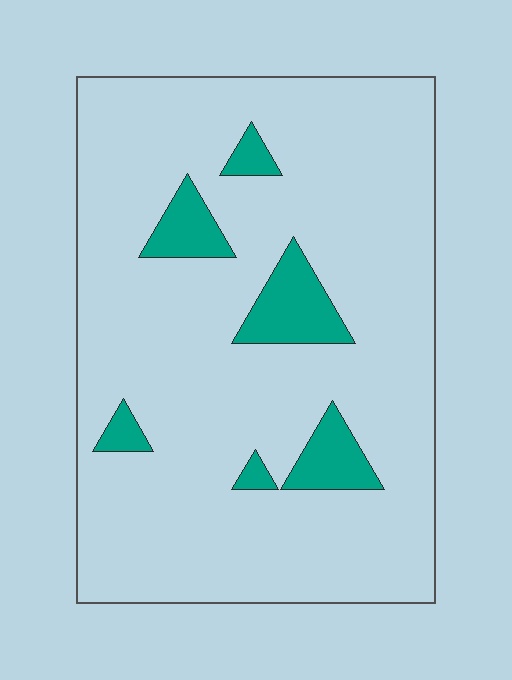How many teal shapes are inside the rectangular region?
6.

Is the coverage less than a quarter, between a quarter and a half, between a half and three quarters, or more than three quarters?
Less than a quarter.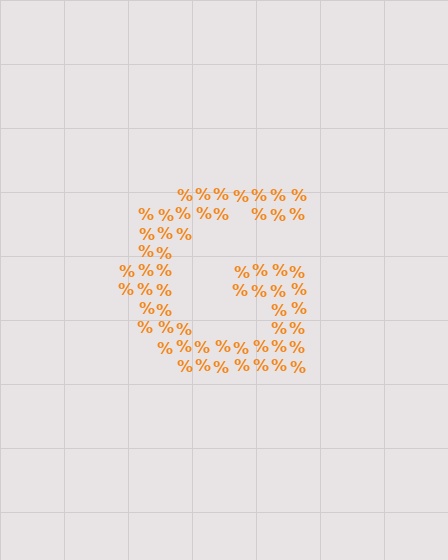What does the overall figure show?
The overall figure shows the letter G.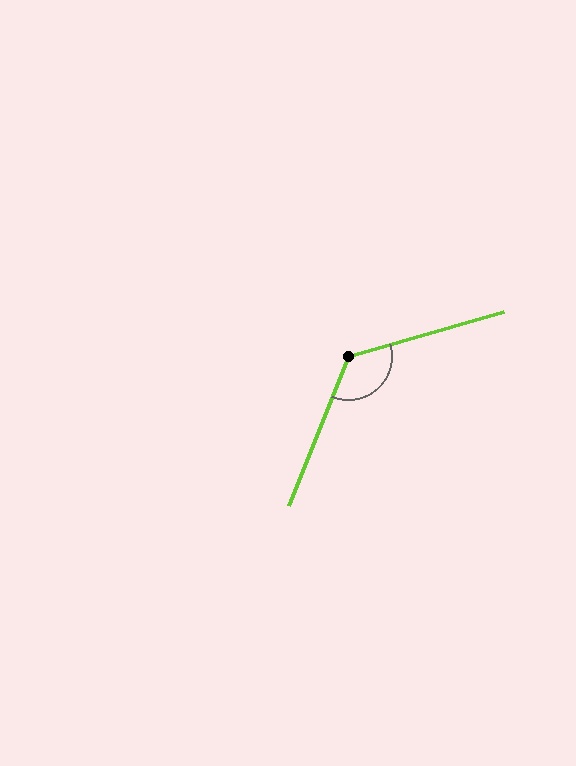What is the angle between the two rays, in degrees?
Approximately 128 degrees.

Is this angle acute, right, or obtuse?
It is obtuse.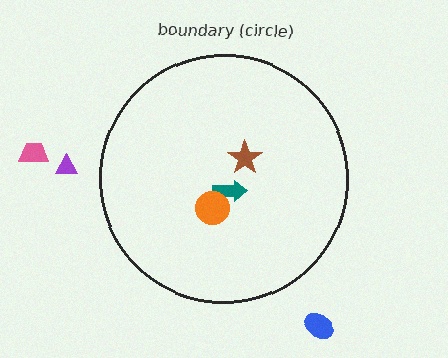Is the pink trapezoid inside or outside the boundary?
Outside.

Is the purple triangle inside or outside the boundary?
Outside.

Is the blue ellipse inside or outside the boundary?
Outside.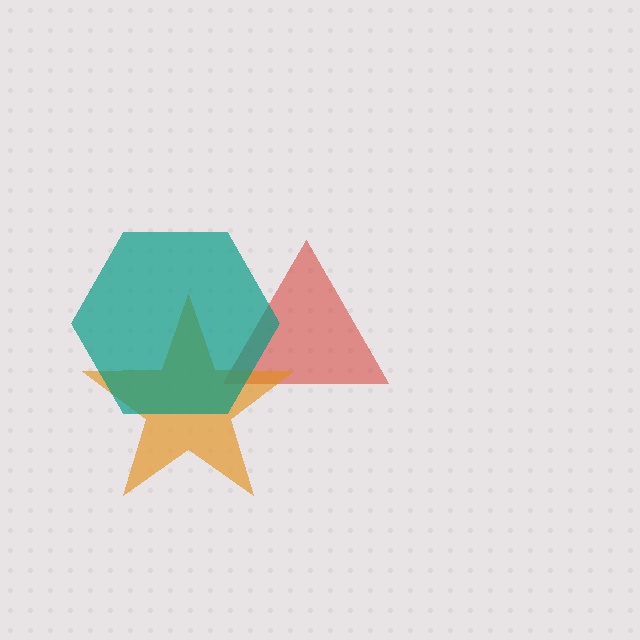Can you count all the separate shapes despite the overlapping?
Yes, there are 3 separate shapes.